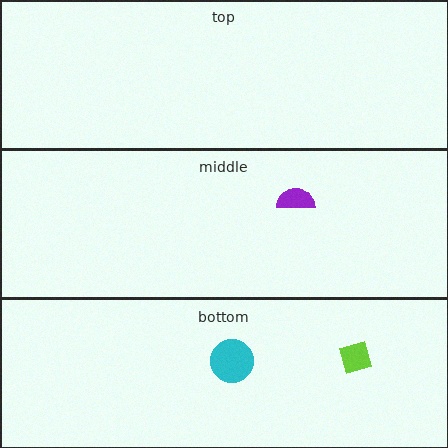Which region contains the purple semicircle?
The middle region.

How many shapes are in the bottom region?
2.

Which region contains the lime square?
The bottom region.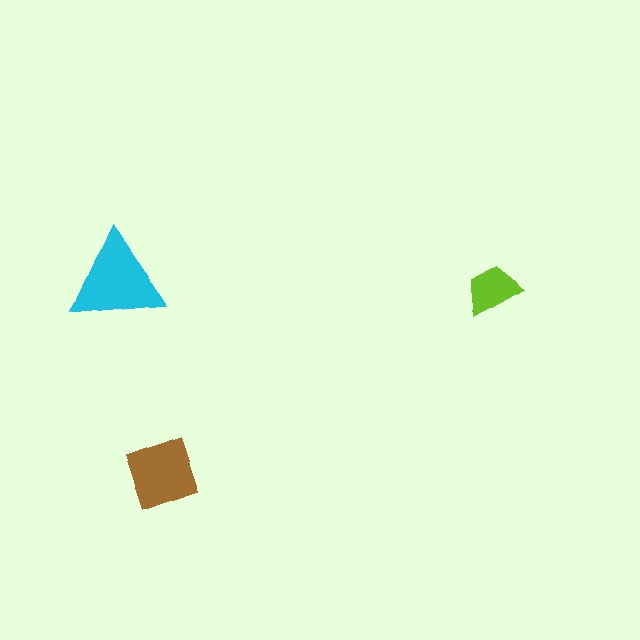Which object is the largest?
The cyan triangle.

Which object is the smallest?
The lime trapezoid.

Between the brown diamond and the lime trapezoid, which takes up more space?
The brown diamond.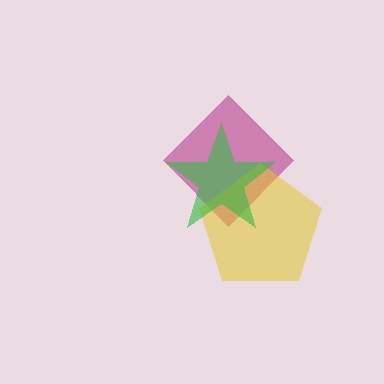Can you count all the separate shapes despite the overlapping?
Yes, there are 3 separate shapes.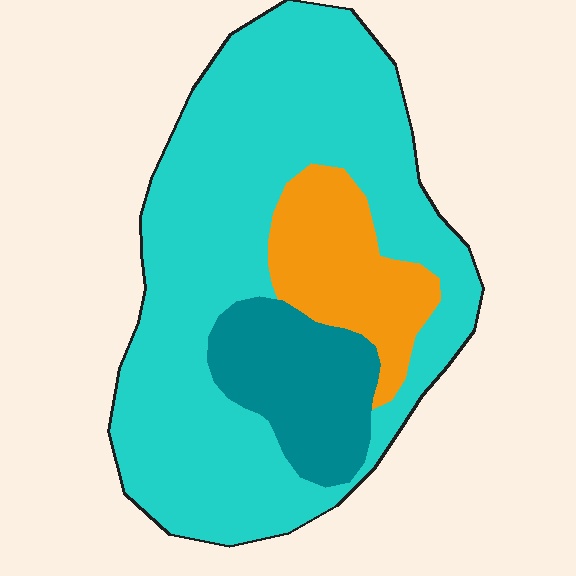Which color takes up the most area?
Cyan, at roughly 70%.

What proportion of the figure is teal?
Teal takes up less than a quarter of the figure.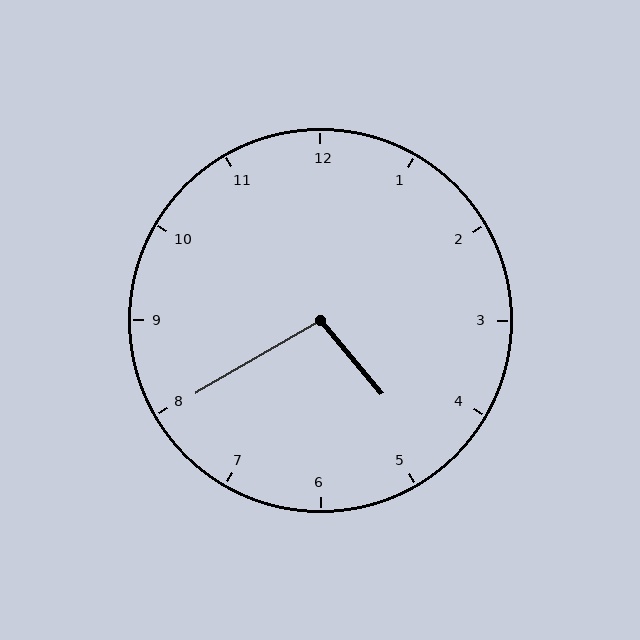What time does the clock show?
4:40.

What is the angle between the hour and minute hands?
Approximately 100 degrees.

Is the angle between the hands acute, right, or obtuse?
It is obtuse.